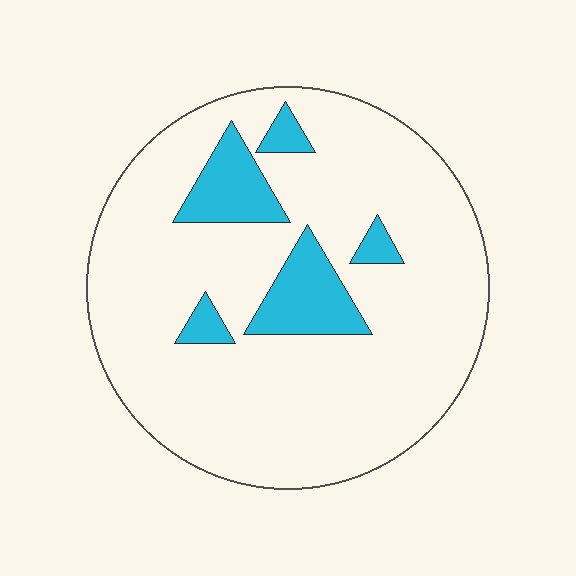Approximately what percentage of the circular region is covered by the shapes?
Approximately 15%.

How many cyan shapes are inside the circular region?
5.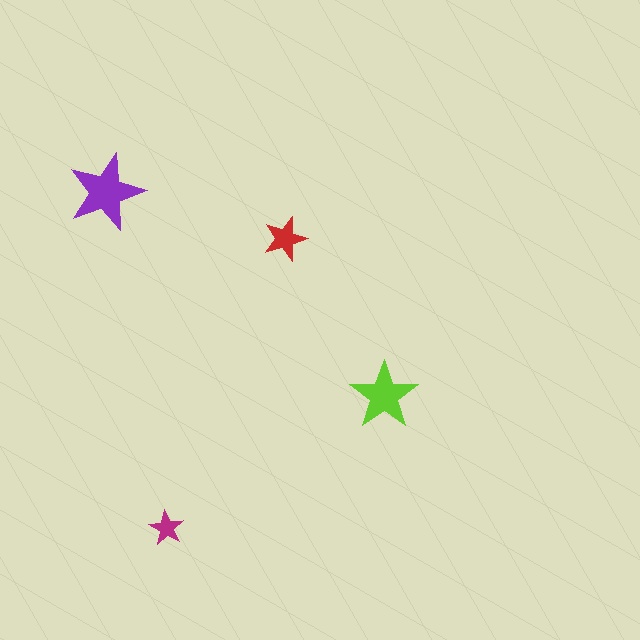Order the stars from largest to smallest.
the purple one, the lime one, the red one, the magenta one.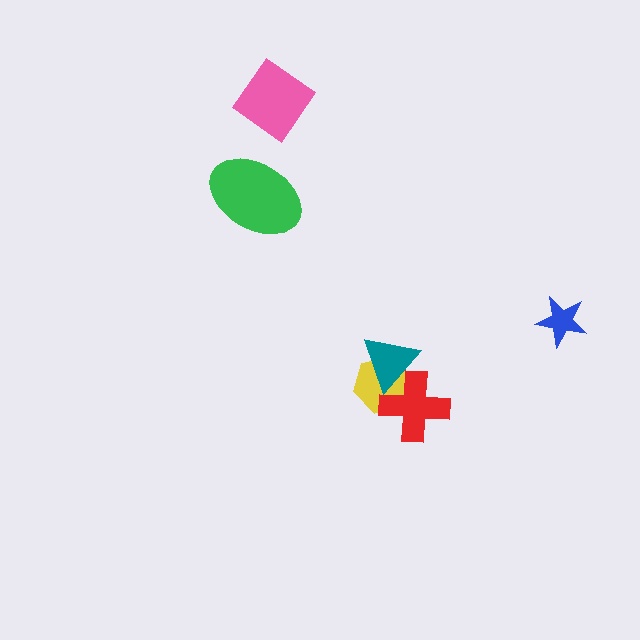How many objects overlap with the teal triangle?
2 objects overlap with the teal triangle.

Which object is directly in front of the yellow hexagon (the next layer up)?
The teal triangle is directly in front of the yellow hexagon.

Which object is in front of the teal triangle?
The red cross is in front of the teal triangle.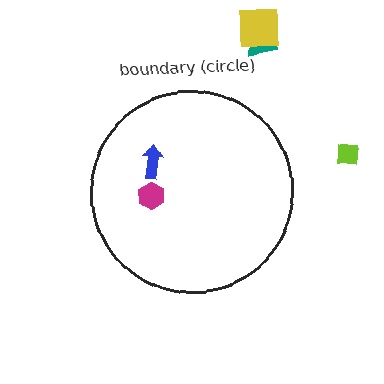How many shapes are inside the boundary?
2 inside, 3 outside.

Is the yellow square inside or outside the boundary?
Outside.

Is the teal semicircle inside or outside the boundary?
Outside.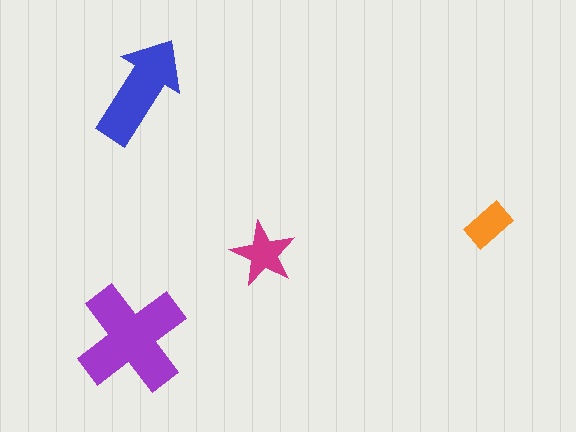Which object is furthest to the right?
The orange rectangle is rightmost.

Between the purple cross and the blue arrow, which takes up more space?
The purple cross.